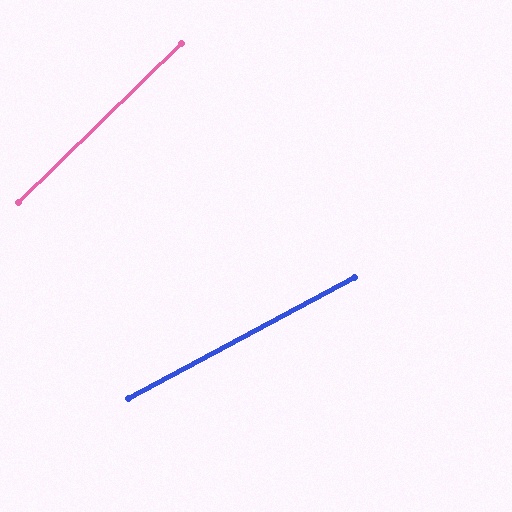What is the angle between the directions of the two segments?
Approximately 16 degrees.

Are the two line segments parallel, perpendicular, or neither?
Neither parallel nor perpendicular — they differ by about 16°.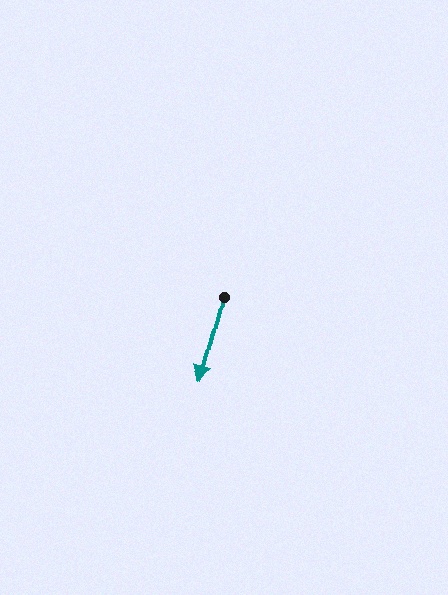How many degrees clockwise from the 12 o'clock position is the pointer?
Approximately 195 degrees.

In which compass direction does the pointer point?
South.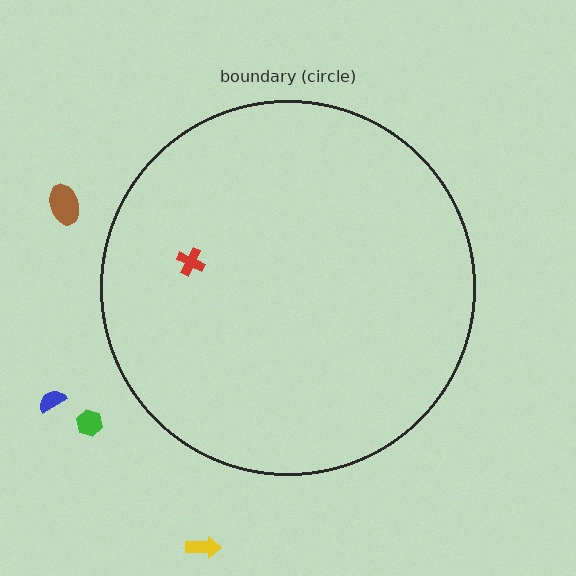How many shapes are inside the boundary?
1 inside, 4 outside.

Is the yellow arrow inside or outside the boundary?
Outside.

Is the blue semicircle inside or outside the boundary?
Outside.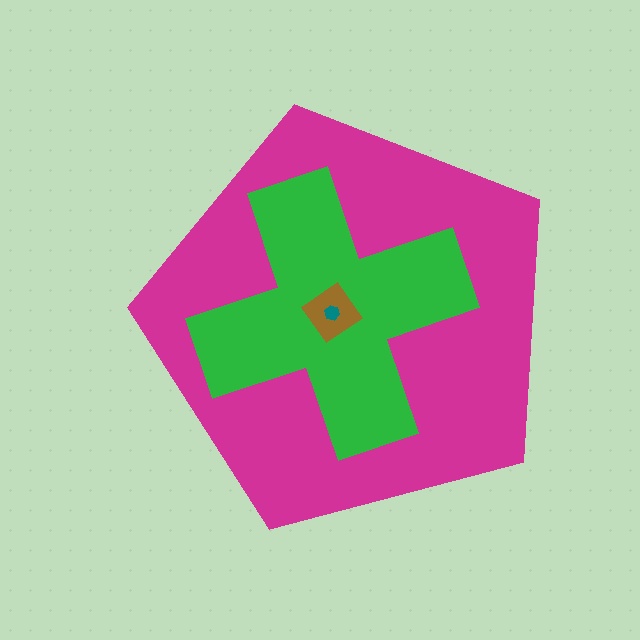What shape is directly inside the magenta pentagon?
The green cross.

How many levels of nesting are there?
4.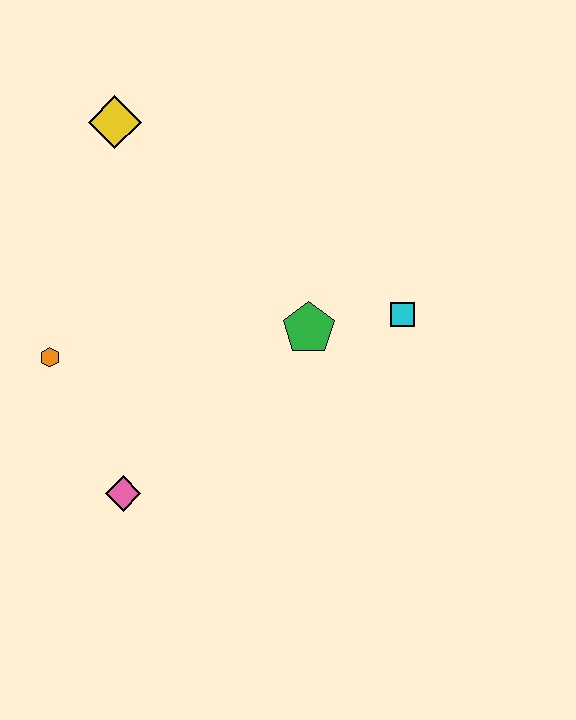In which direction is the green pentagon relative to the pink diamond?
The green pentagon is to the right of the pink diamond.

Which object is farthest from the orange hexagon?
The cyan square is farthest from the orange hexagon.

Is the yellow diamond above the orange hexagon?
Yes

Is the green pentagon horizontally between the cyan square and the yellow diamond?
Yes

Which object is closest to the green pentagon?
The cyan square is closest to the green pentagon.